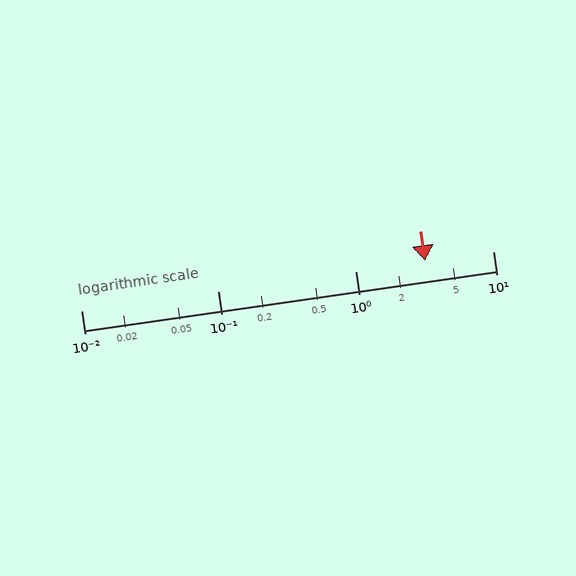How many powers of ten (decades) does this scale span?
The scale spans 3 decades, from 0.01 to 10.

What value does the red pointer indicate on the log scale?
The pointer indicates approximately 3.2.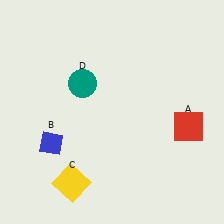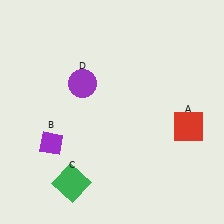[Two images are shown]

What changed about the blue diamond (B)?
In Image 1, B is blue. In Image 2, it changed to purple.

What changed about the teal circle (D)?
In Image 1, D is teal. In Image 2, it changed to purple.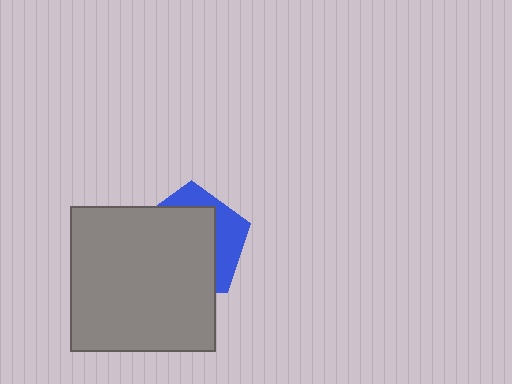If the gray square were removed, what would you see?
You would see the complete blue pentagon.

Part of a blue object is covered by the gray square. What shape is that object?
It is a pentagon.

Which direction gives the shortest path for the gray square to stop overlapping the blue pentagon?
Moving toward the lower-left gives the shortest separation.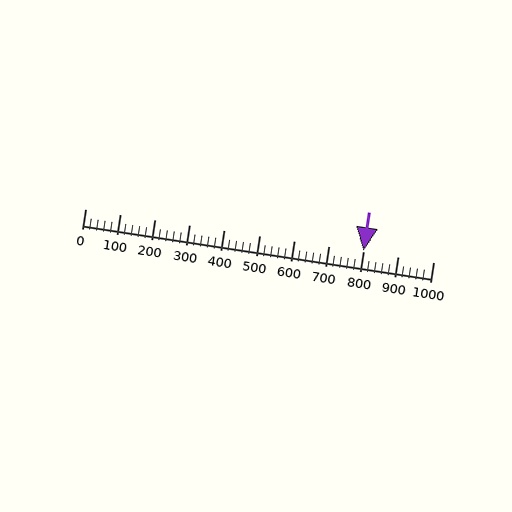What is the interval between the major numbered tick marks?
The major tick marks are spaced 100 units apart.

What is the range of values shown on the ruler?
The ruler shows values from 0 to 1000.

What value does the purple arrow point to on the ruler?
The purple arrow points to approximately 800.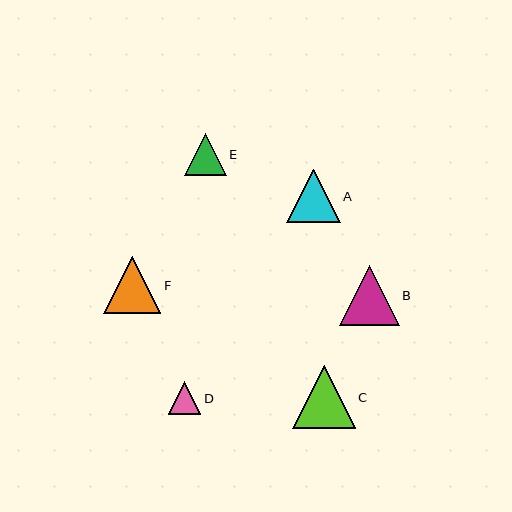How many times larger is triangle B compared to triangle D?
Triangle B is approximately 1.8 times the size of triangle D.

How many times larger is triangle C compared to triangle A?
Triangle C is approximately 1.2 times the size of triangle A.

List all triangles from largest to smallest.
From largest to smallest: C, B, F, A, E, D.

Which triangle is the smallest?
Triangle D is the smallest with a size of approximately 32 pixels.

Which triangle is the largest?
Triangle C is the largest with a size of approximately 62 pixels.